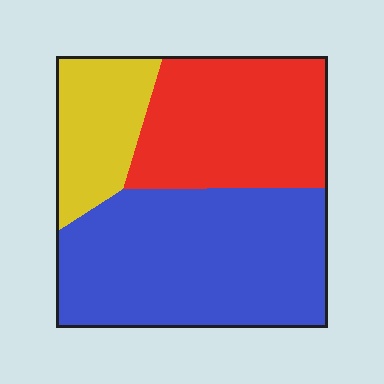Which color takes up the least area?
Yellow, at roughly 20%.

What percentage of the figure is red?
Red covers 33% of the figure.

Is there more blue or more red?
Blue.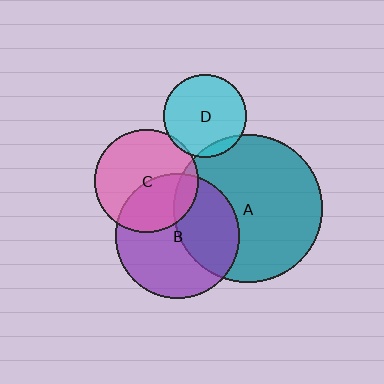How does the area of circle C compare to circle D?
Approximately 1.6 times.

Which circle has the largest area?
Circle A (teal).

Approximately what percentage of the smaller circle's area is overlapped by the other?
Approximately 5%.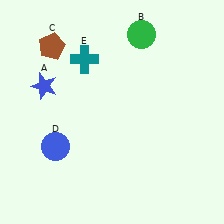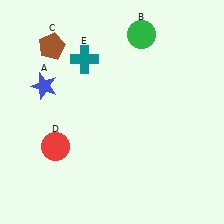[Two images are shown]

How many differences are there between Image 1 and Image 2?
There is 1 difference between the two images.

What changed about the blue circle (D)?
In Image 1, D is blue. In Image 2, it changed to red.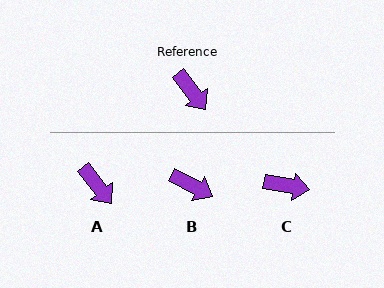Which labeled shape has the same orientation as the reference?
A.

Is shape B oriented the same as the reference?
No, it is off by about 24 degrees.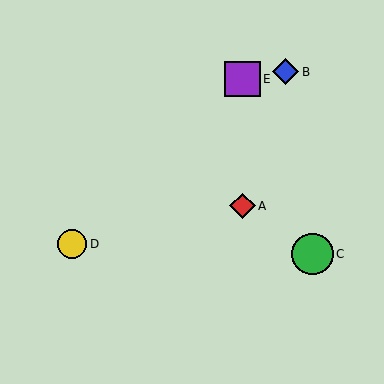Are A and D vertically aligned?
No, A is at x≈242 and D is at x≈72.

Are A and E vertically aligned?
Yes, both are at x≈242.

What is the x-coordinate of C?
Object C is at x≈312.